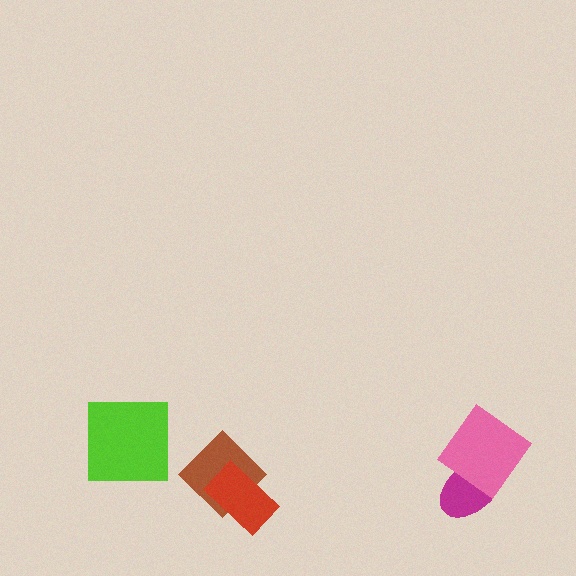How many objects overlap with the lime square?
0 objects overlap with the lime square.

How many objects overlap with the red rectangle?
1 object overlaps with the red rectangle.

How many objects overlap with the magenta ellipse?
1 object overlaps with the magenta ellipse.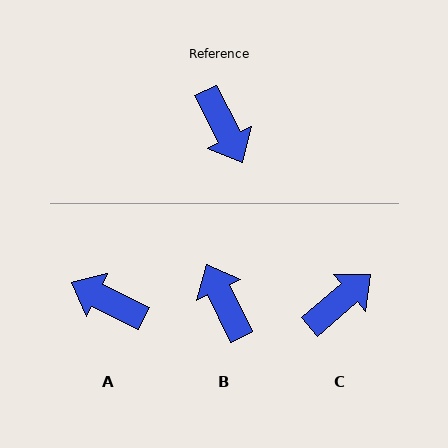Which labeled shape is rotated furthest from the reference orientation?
B, about 179 degrees away.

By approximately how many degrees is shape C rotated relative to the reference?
Approximately 104 degrees counter-clockwise.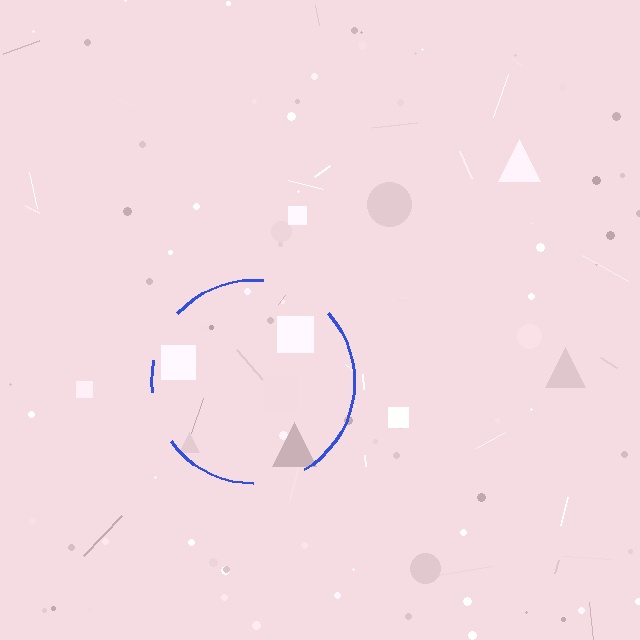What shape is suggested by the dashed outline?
The dashed outline suggests a circle.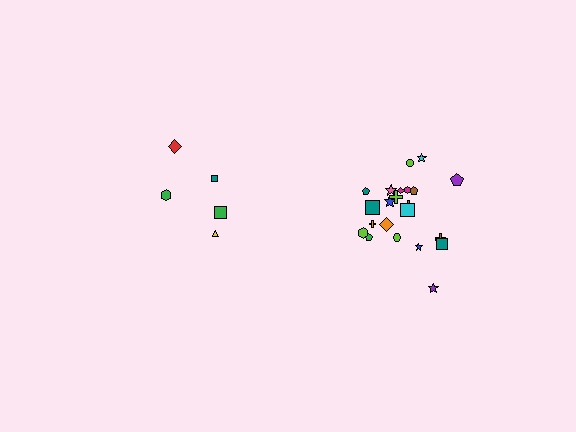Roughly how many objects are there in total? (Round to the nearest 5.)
Roughly 25 objects in total.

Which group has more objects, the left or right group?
The right group.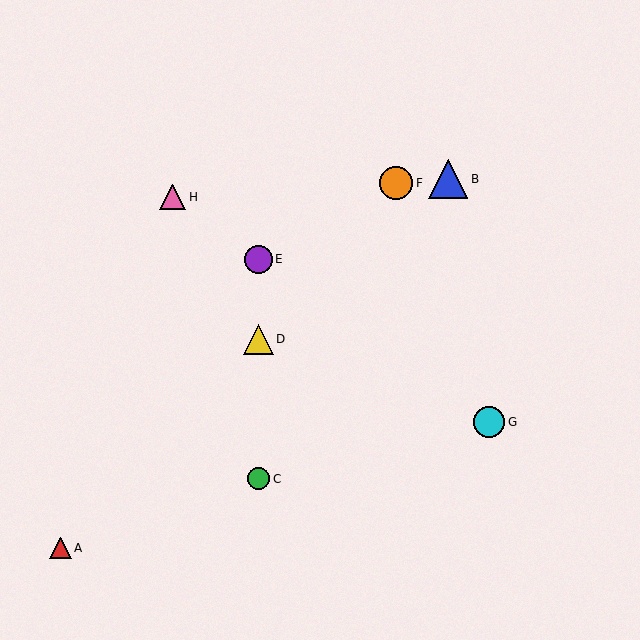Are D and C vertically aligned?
Yes, both are at x≈258.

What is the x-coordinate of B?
Object B is at x≈448.